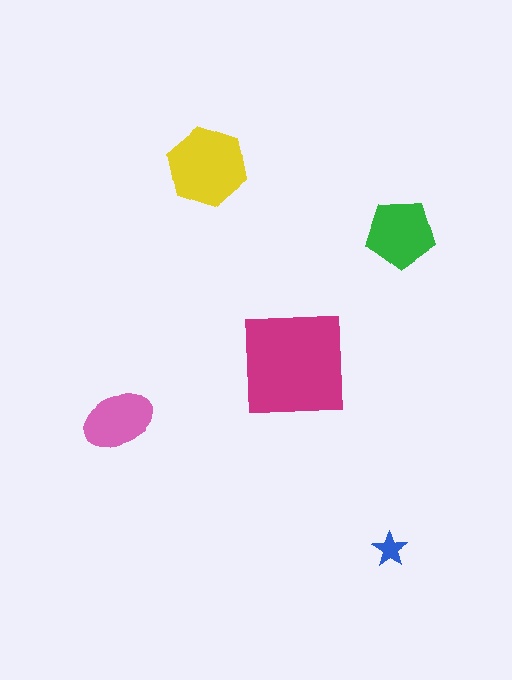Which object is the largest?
The magenta square.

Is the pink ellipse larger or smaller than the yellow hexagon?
Smaller.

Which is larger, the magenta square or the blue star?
The magenta square.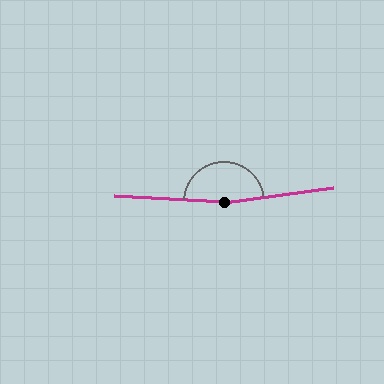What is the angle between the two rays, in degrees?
Approximately 169 degrees.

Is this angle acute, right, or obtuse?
It is obtuse.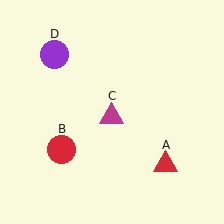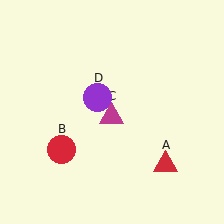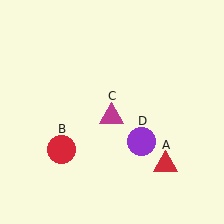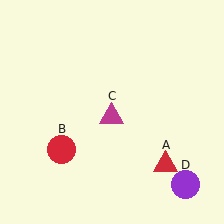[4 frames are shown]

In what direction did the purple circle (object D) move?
The purple circle (object D) moved down and to the right.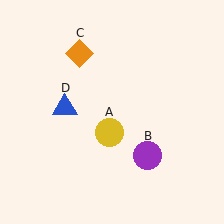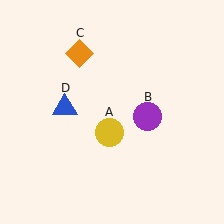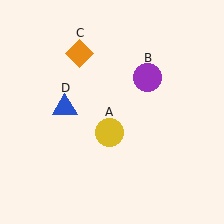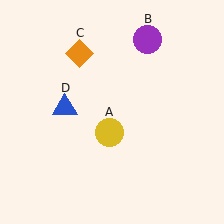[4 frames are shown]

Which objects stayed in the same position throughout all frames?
Yellow circle (object A) and orange diamond (object C) and blue triangle (object D) remained stationary.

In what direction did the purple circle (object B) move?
The purple circle (object B) moved up.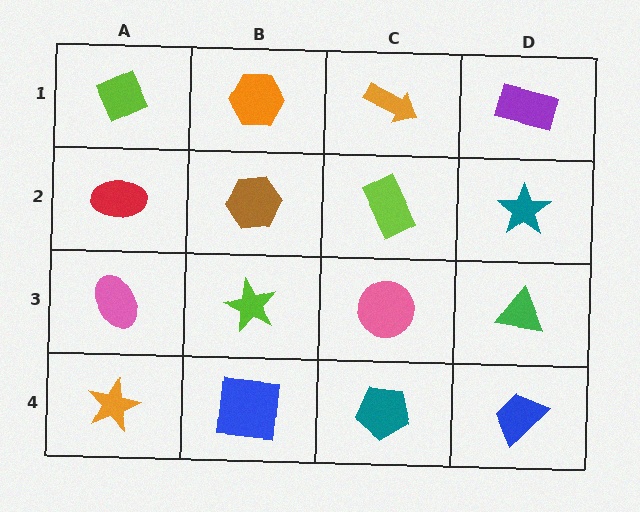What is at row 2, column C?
A lime rectangle.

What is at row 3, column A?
A pink ellipse.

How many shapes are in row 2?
4 shapes.